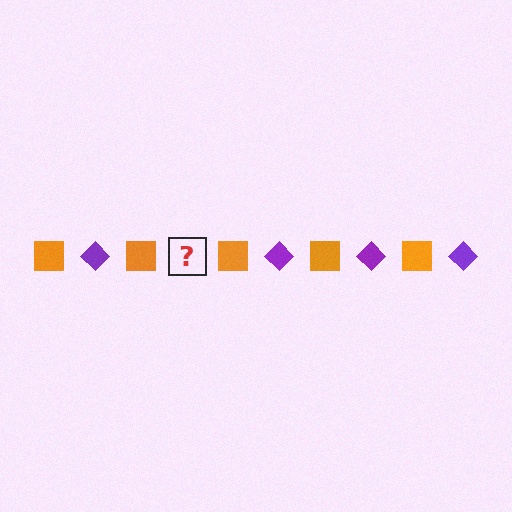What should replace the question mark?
The question mark should be replaced with a purple diamond.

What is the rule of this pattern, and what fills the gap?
The rule is that the pattern alternates between orange square and purple diamond. The gap should be filled with a purple diamond.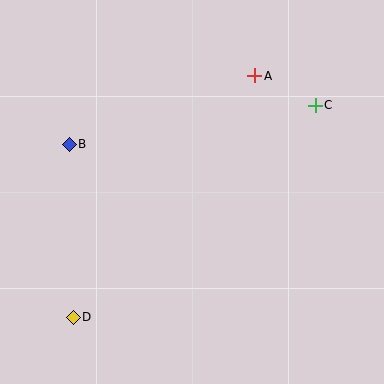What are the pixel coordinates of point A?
Point A is at (255, 76).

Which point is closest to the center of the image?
Point B at (69, 144) is closest to the center.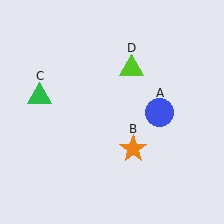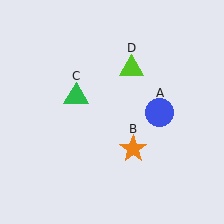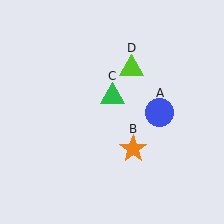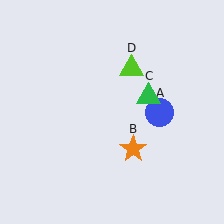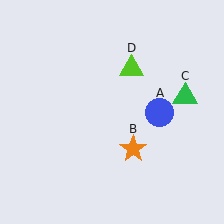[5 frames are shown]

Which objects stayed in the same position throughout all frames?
Blue circle (object A) and orange star (object B) and lime triangle (object D) remained stationary.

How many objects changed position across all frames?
1 object changed position: green triangle (object C).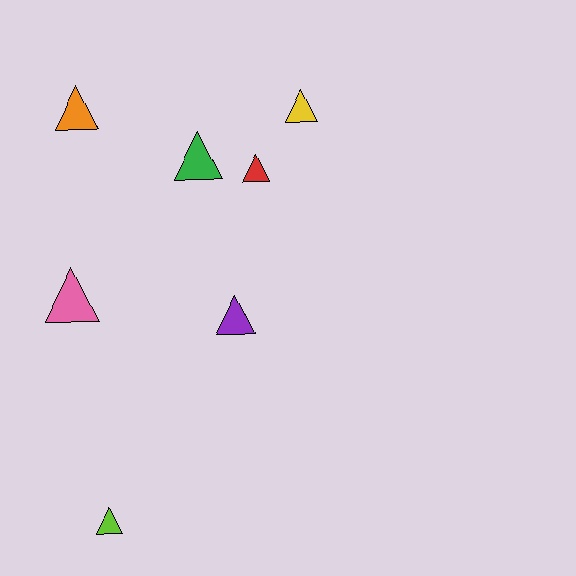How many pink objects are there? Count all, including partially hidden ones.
There is 1 pink object.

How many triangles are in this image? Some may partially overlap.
There are 7 triangles.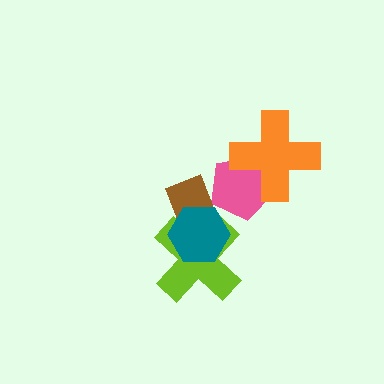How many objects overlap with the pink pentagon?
2 objects overlap with the pink pentagon.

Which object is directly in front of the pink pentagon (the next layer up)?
The orange cross is directly in front of the pink pentagon.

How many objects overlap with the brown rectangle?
3 objects overlap with the brown rectangle.